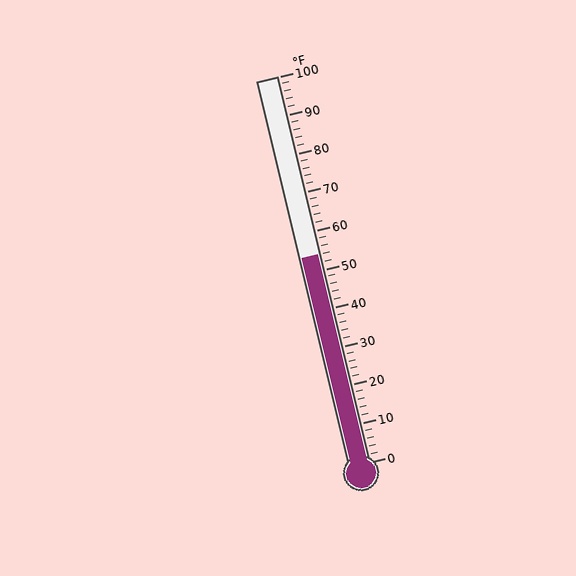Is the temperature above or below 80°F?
The temperature is below 80°F.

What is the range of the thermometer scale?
The thermometer scale ranges from 0°F to 100°F.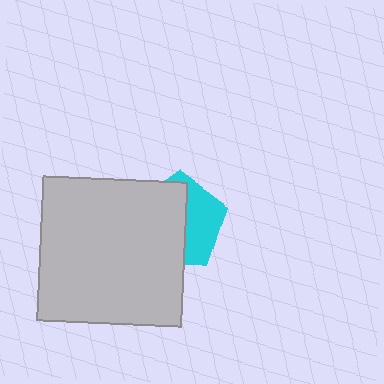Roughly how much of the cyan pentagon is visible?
A small part of it is visible (roughly 41%).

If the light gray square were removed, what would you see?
You would see the complete cyan pentagon.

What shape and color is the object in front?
The object in front is a light gray square.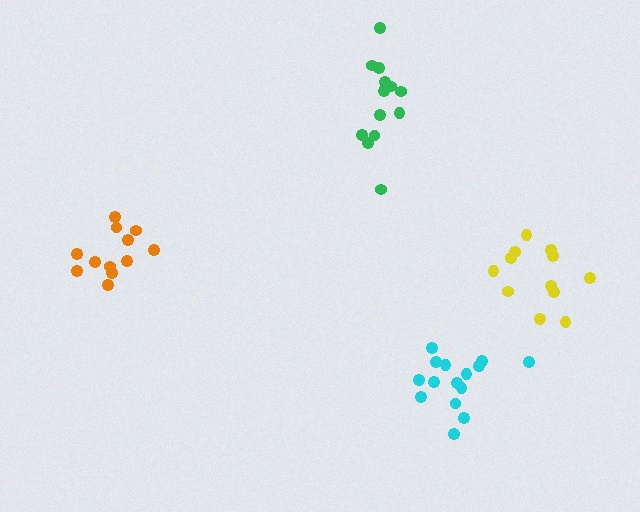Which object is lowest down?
The cyan cluster is bottommost.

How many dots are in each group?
Group 1: 13 dots, Group 2: 12 dots, Group 3: 15 dots, Group 4: 12 dots (52 total).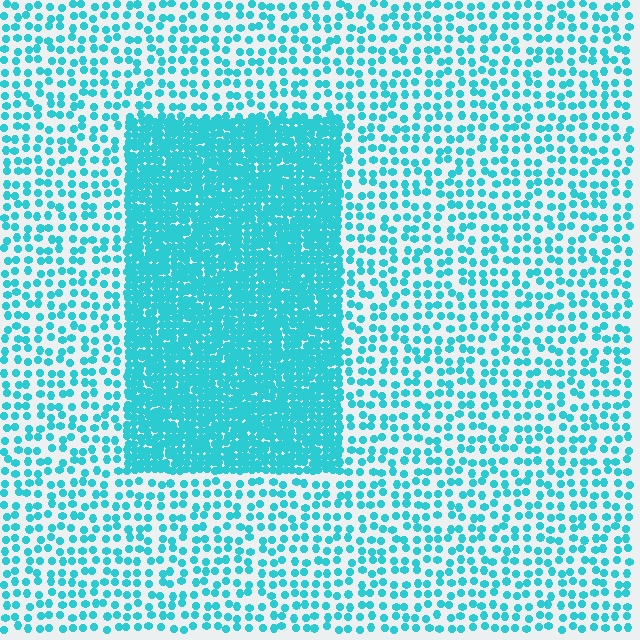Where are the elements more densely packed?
The elements are more densely packed inside the rectangle boundary.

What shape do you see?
I see a rectangle.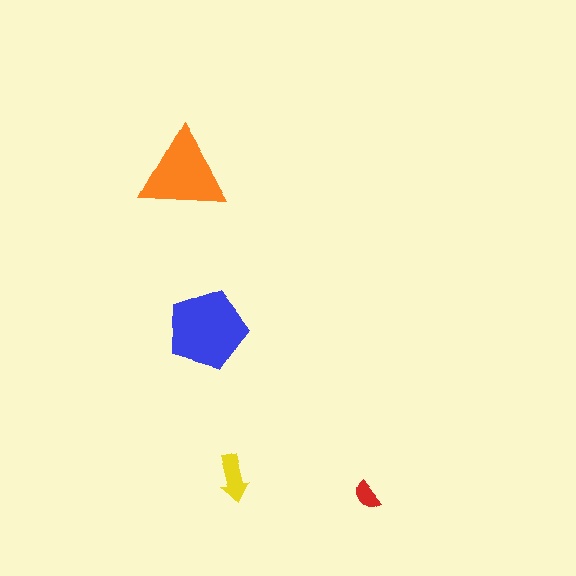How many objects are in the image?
There are 4 objects in the image.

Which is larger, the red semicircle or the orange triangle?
The orange triangle.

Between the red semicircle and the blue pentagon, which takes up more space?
The blue pentagon.